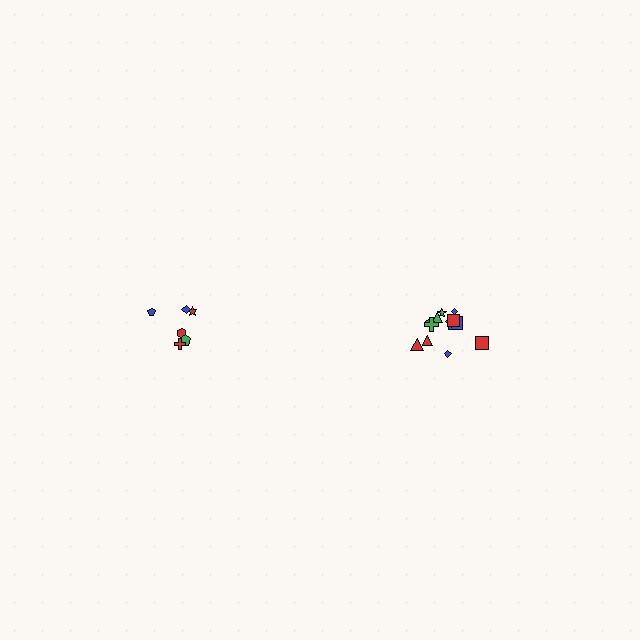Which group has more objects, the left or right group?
The right group.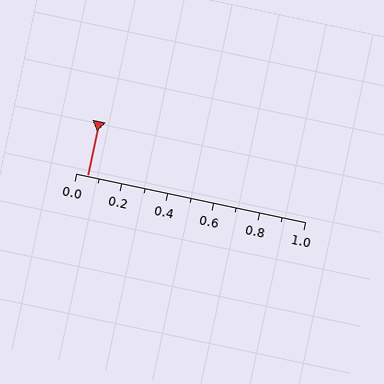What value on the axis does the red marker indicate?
The marker indicates approximately 0.05.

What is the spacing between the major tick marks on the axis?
The major ticks are spaced 0.2 apart.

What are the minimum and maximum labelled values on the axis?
The axis runs from 0.0 to 1.0.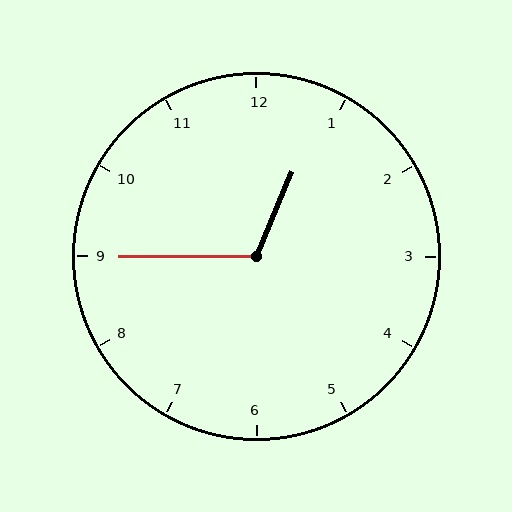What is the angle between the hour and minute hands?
Approximately 112 degrees.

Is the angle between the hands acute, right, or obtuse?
It is obtuse.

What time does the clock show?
12:45.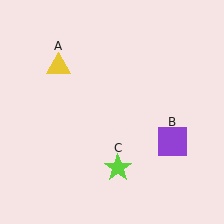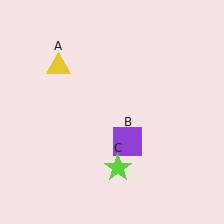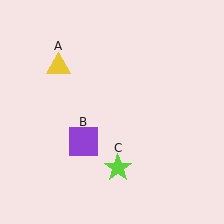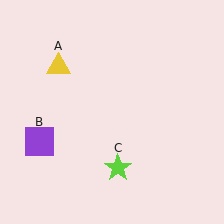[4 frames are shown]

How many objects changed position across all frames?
1 object changed position: purple square (object B).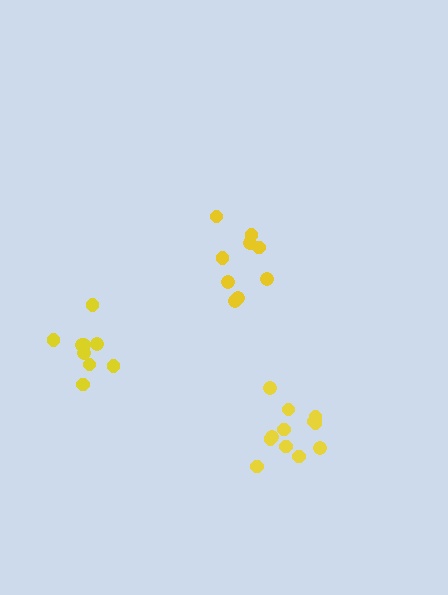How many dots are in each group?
Group 1: 9 dots, Group 2: 9 dots, Group 3: 12 dots (30 total).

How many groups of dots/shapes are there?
There are 3 groups.